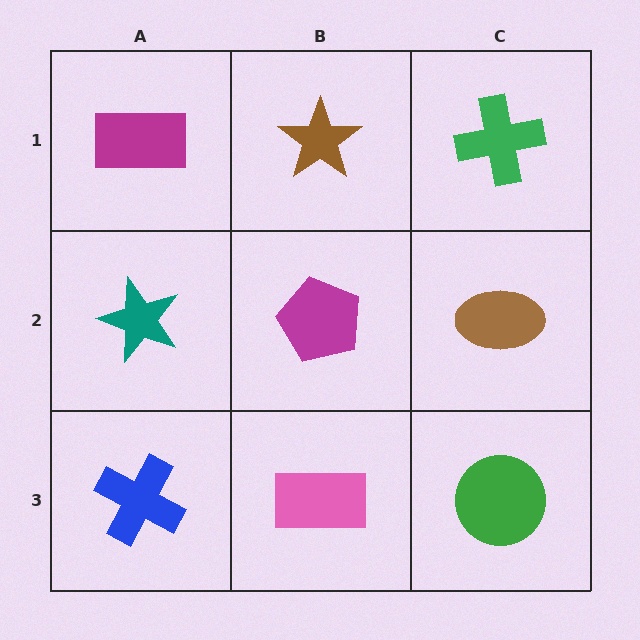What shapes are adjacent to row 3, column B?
A magenta pentagon (row 2, column B), a blue cross (row 3, column A), a green circle (row 3, column C).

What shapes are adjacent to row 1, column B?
A magenta pentagon (row 2, column B), a magenta rectangle (row 1, column A), a green cross (row 1, column C).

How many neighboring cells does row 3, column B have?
3.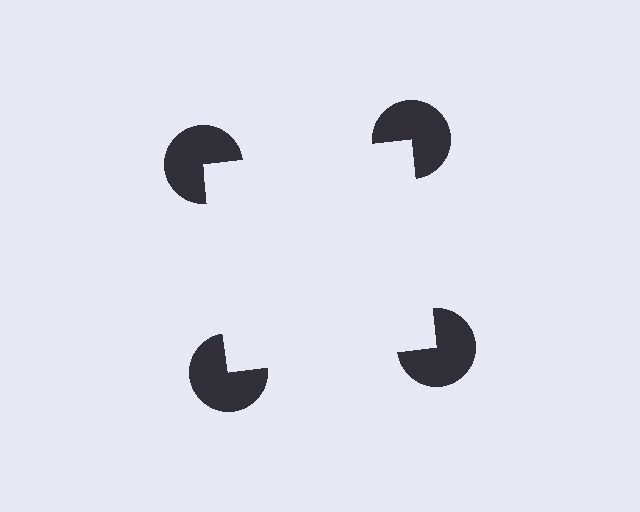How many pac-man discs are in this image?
There are 4 — one at each vertex of the illusory square.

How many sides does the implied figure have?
4 sides.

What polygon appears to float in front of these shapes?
An illusory square — its edges are inferred from the aligned wedge cuts in the pac-man discs, not physically drawn.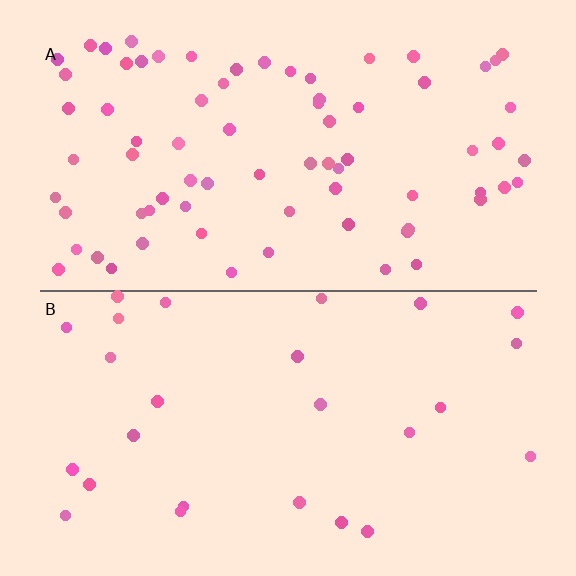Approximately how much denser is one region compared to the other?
Approximately 2.8× — region A over region B.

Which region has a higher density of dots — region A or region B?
A (the top).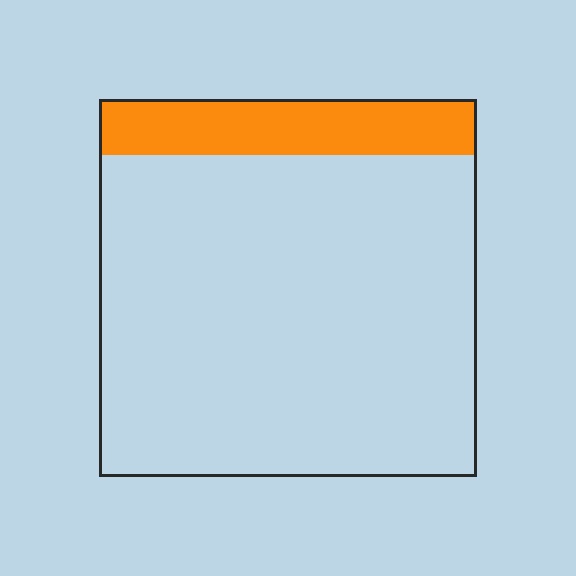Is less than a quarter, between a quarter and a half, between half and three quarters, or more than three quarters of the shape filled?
Less than a quarter.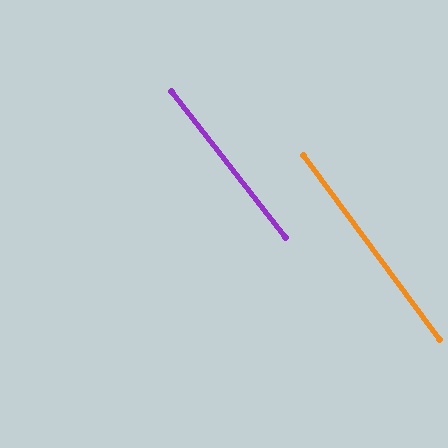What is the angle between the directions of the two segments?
Approximately 1 degree.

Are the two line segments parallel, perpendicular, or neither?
Parallel — their directions differ by only 1.2°.